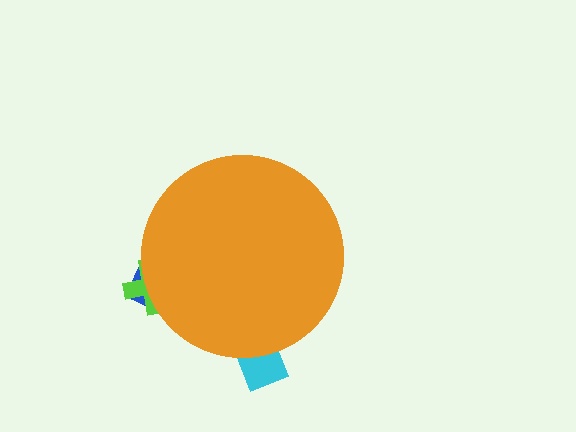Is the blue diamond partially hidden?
Yes, the blue diamond is partially hidden behind the orange circle.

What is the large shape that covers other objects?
An orange circle.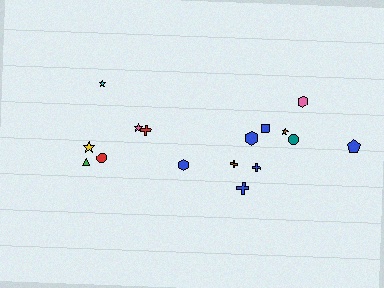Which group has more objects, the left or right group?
The right group.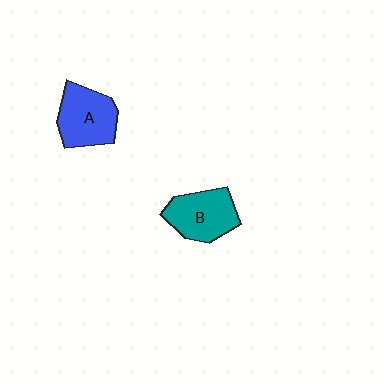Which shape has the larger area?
Shape A (blue).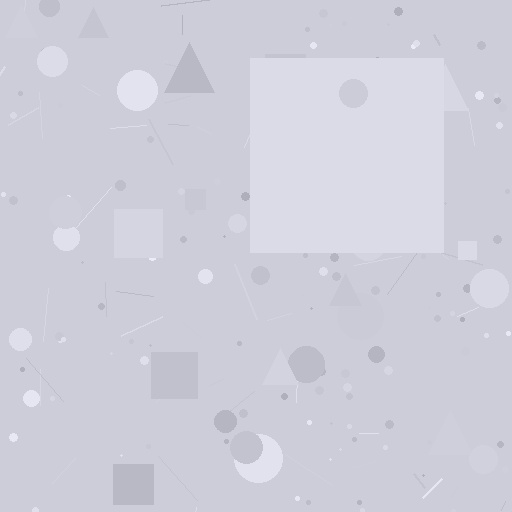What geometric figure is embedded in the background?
A square is embedded in the background.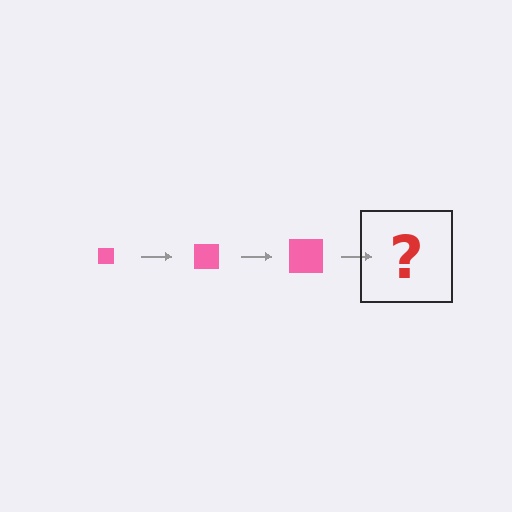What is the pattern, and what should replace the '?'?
The pattern is that the square gets progressively larger each step. The '?' should be a pink square, larger than the previous one.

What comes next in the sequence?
The next element should be a pink square, larger than the previous one.